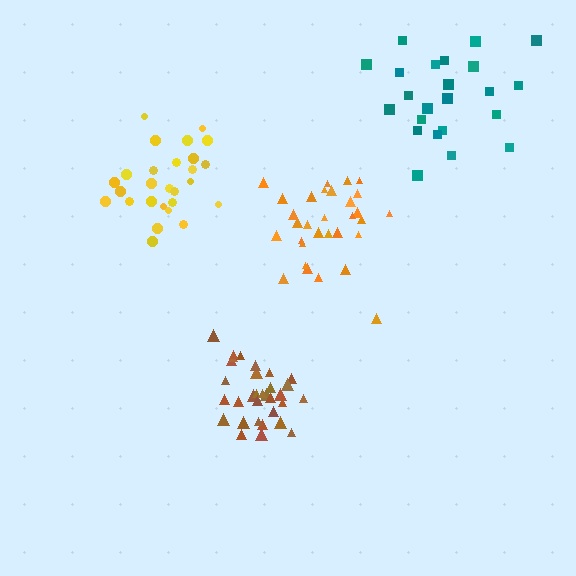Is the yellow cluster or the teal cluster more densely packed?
Yellow.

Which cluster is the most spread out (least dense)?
Teal.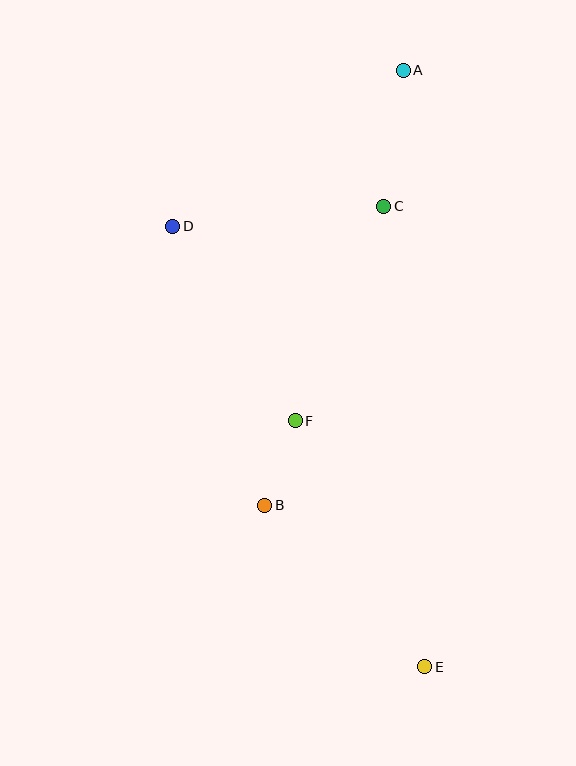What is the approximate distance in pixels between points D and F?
The distance between D and F is approximately 230 pixels.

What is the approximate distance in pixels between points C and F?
The distance between C and F is approximately 232 pixels.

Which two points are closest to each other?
Points B and F are closest to each other.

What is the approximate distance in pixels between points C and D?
The distance between C and D is approximately 212 pixels.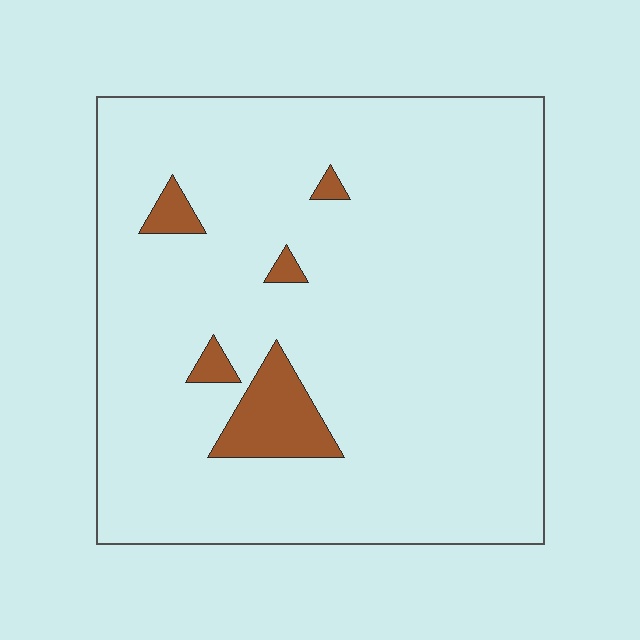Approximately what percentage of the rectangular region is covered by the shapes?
Approximately 5%.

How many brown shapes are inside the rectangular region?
5.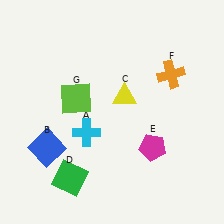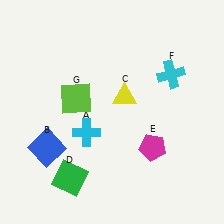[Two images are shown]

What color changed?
The cross (F) changed from orange in Image 1 to cyan in Image 2.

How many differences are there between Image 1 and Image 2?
There is 1 difference between the two images.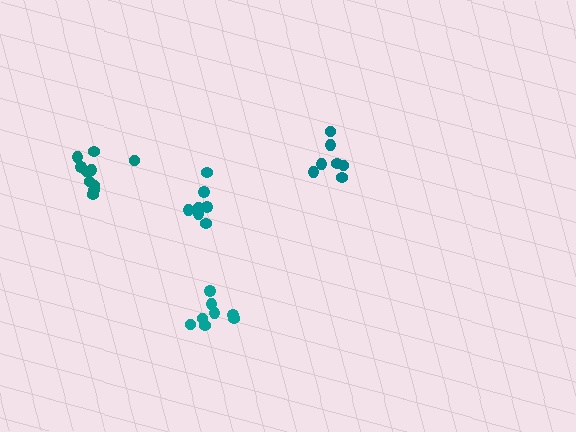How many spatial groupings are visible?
There are 4 spatial groupings.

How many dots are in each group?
Group 1: 7 dots, Group 2: 8 dots, Group 3: 7 dots, Group 4: 10 dots (32 total).